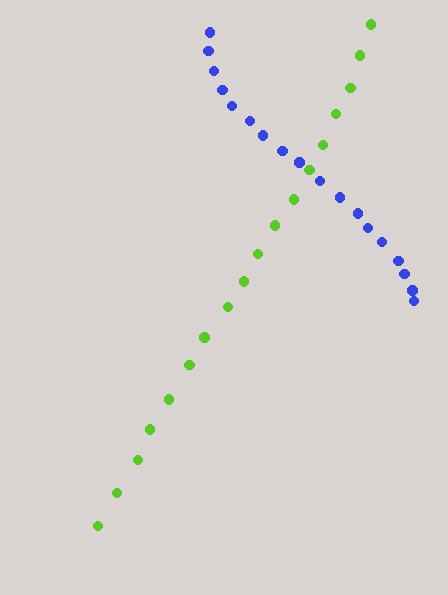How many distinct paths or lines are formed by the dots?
There are 2 distinct paths.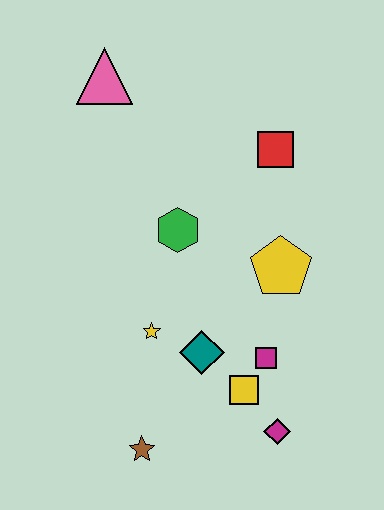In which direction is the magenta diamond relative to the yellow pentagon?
The magenta diamond is below the yellow pentagon.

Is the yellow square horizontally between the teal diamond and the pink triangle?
No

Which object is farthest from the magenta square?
The pink triangle is farthest from the magenta square.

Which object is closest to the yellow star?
The teal diamond is closest to the yellow star.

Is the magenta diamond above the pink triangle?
No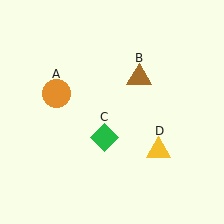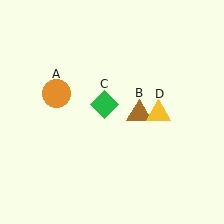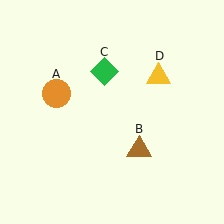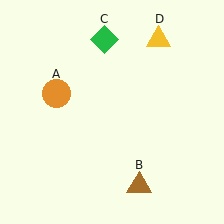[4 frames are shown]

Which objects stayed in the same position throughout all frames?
Orange circle (object A) remained stationary.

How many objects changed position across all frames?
3 objects changed position: brown triangle (object B), green diamond (object C), yellow triangle (object D).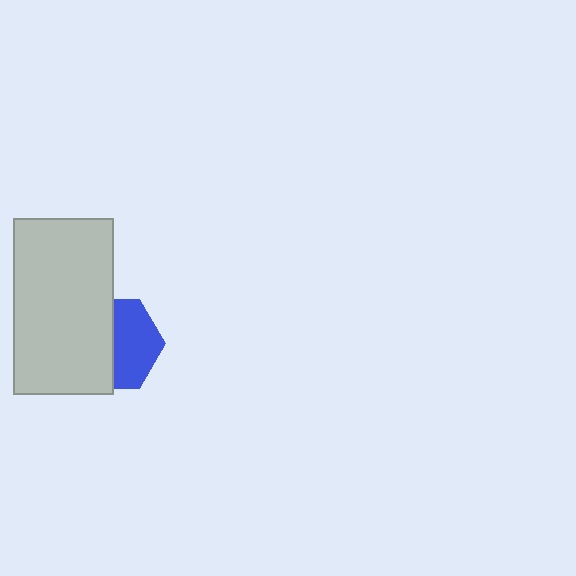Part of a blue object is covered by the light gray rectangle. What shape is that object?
It is a hexagon.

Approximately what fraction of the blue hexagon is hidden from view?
Roughly 49% of the blue hexagon is hidden behind the light gray rectangle.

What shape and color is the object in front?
The object in front is a light gray rectangle.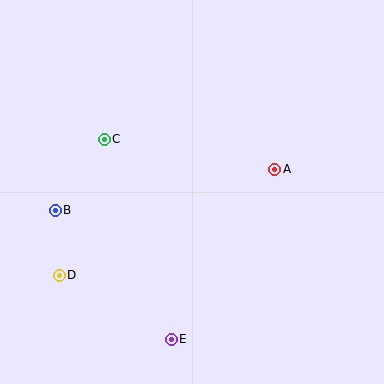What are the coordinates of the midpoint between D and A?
The midpoint between D and A is at (167, 222).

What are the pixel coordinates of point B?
Point B is at (55, 210).